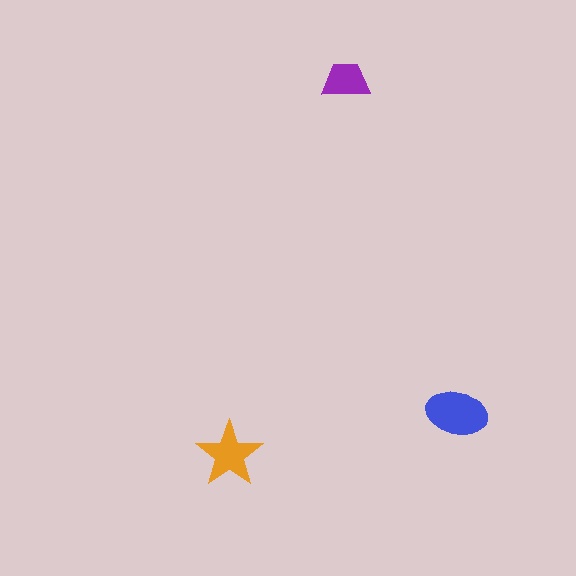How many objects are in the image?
There are 3 objects in the image.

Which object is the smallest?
The purple trapezoid.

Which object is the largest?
The blue ellipse.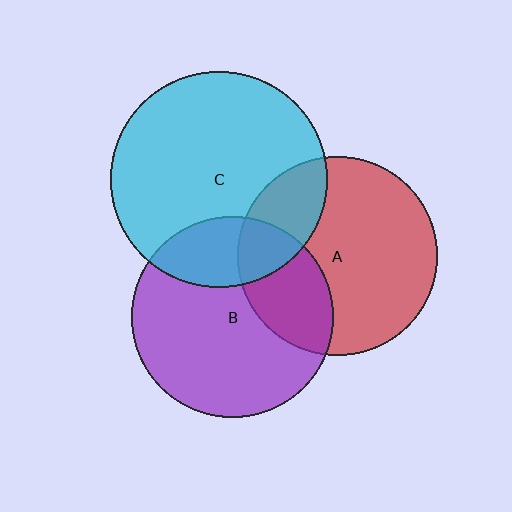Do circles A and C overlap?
Yes.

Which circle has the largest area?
Circle C (cyan).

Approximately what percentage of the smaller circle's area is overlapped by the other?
Approximately 25%.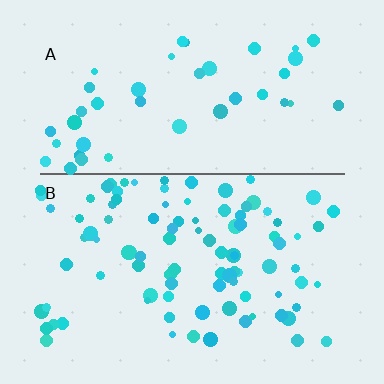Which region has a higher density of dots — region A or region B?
B (the bottom).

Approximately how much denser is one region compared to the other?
Approximately 2.2× — region B over region A.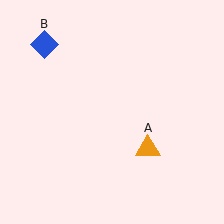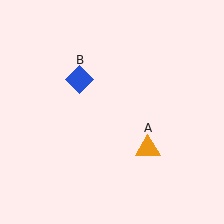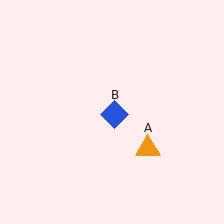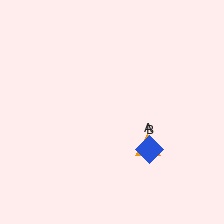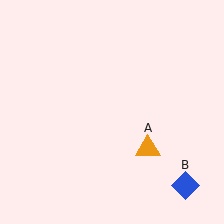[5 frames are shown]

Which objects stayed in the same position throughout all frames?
Orange triangle (object A) remained stationary.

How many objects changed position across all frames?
1 object changed position: blue diamond (object B).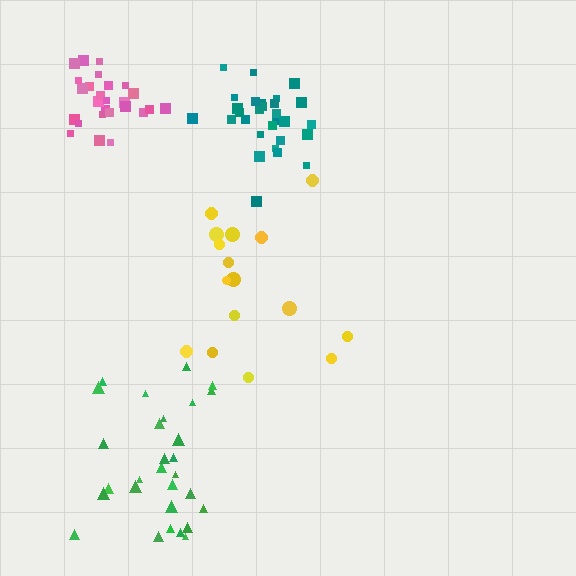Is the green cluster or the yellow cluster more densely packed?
Green.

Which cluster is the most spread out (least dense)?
Yellow.